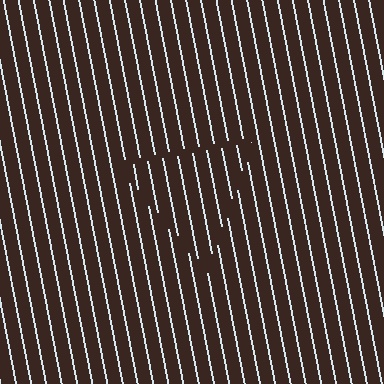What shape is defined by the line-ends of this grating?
An illusory triangle. The interior of the shape contains the same grating, shifted by half a period — the contour is defined by the phase discontinuity where line-ends from the inner and outer gratings abut.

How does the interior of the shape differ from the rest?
The interior of the shape contains the same grating, shifted by half a period — the contour is defined by the phase discontinuity where line-ends from the inner and outer gratings abut.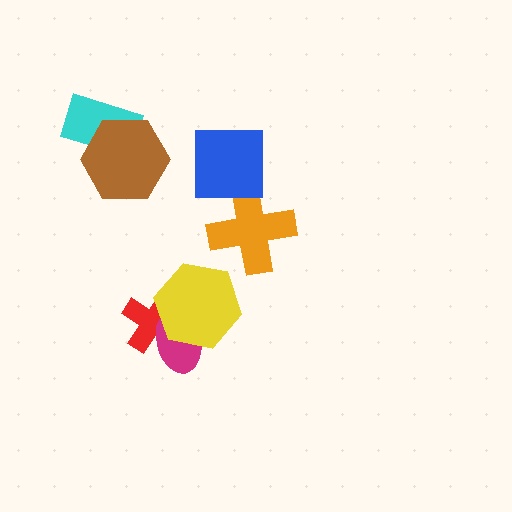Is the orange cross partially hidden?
Yes, it is partially covered by another shape.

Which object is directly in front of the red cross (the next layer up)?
The magenta ellipse is directly in front of the red cross.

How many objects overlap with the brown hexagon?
1 object overlaps with the brown hexagon.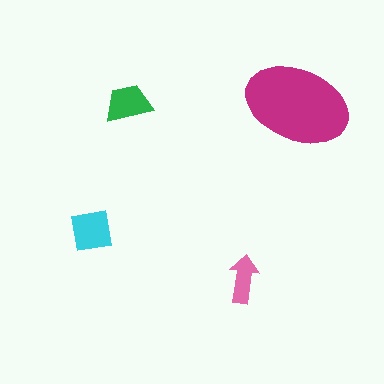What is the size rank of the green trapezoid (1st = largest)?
3rd.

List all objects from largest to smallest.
The magenta ellipse, the cyan square, the green trapezoid, the pink arrow.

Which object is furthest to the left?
The cyan square is leftmost.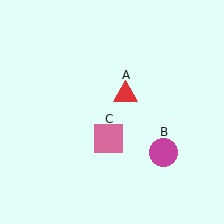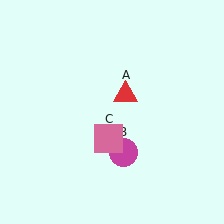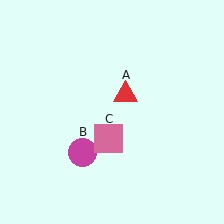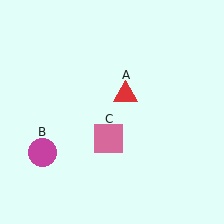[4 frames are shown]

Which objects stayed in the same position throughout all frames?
Red triangle (object A) and pink square (object C) remained stationary.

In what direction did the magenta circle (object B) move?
The magenta circle (object B) moved left.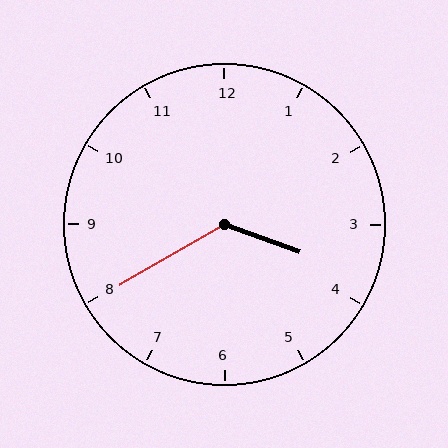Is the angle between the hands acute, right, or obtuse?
It is obtuse.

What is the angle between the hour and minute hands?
Approximately 130 degrees.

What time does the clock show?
3:40.